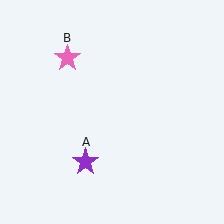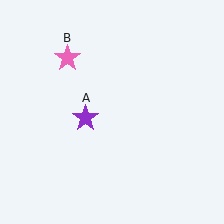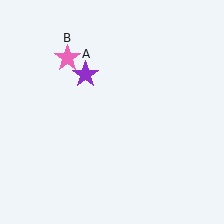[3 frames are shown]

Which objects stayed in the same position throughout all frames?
Pink star (object B) remained stationary.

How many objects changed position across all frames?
1 object changed position: purple star (object A).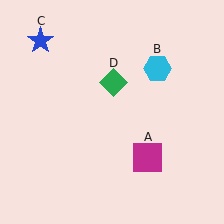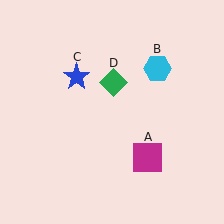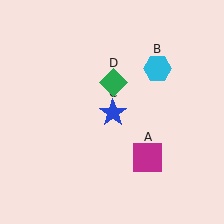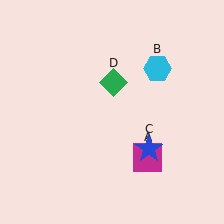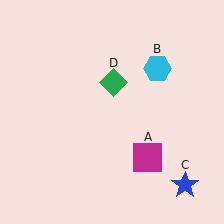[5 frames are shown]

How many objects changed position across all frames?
1 object changed position: blue star (object C).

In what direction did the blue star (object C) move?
The blue star (object C) moved down and to the right.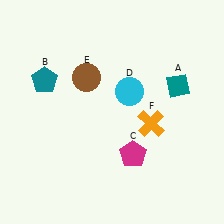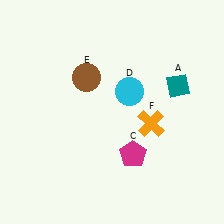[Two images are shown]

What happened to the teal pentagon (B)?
The teal pentagon (B) was removed in Image 2. It was in the top-left area of Image 1.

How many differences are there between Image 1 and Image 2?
There is 1 difference between the two images.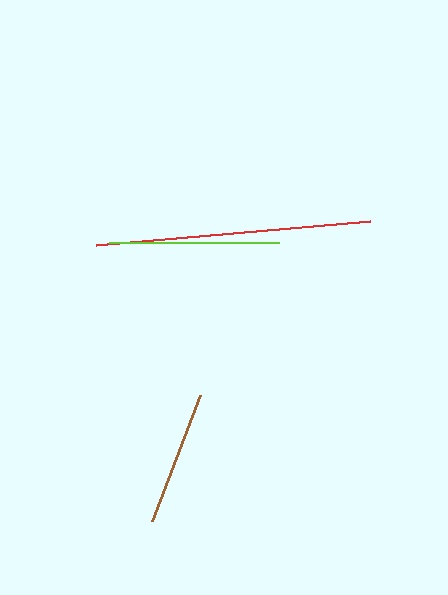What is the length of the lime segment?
The lime segment is approximately 170 pixels long.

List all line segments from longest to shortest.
From longest to shortest: red, lime, brown.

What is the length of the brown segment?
The brown segment is approximately 135 pixels long.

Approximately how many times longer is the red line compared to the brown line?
The red line is approximately 2.0 times the length of the brown line.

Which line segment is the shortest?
The brown line is the shortest at approximately 135 pixels.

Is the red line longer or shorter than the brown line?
The red line is longer than the brown line.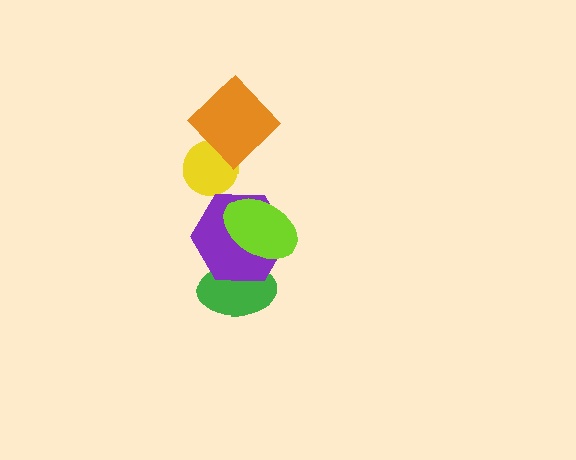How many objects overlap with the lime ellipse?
2 objects overlap with the lime ellipse.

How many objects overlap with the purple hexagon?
2 objects overlap with the purple hexagon.